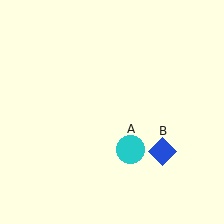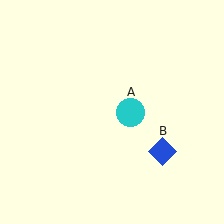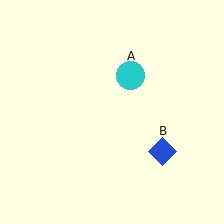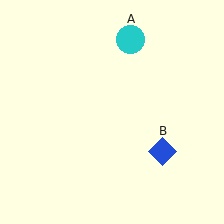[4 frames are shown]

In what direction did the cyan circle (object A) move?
The cyan circle (object A) moved up.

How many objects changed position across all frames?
1 object changed position: cyan circle (object A).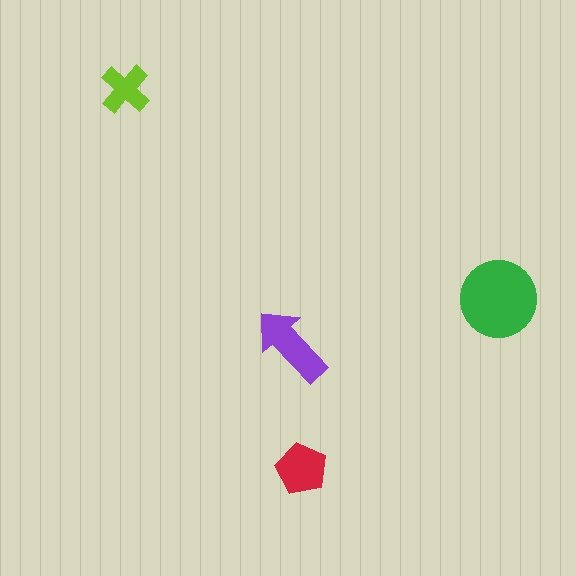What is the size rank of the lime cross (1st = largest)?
4th.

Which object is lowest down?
The red pentagon is bottommost.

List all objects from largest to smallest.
The green circle, the purple arrow, the red pentagon, the lime cross.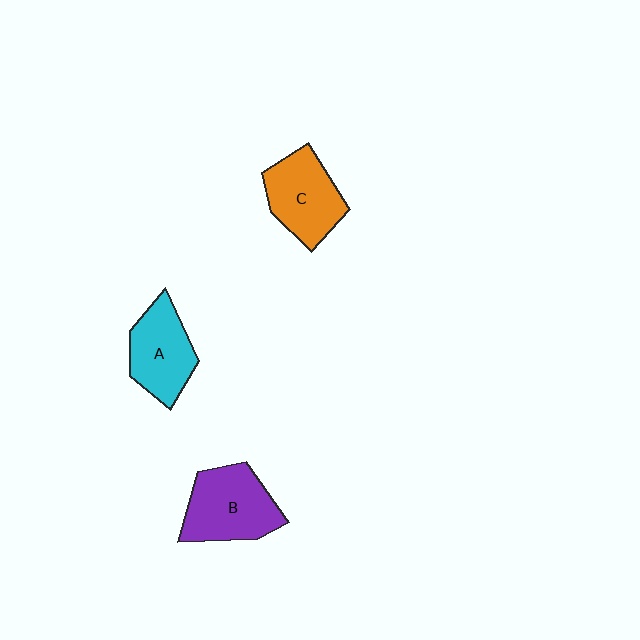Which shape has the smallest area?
Shape A (cyan).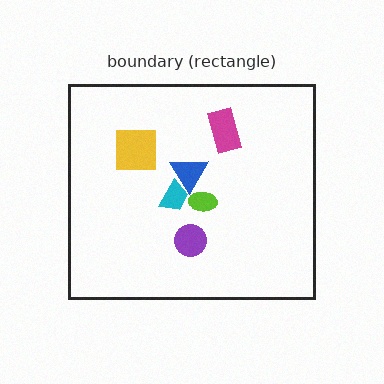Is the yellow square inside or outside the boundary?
Inside.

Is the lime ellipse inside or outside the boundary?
Inside.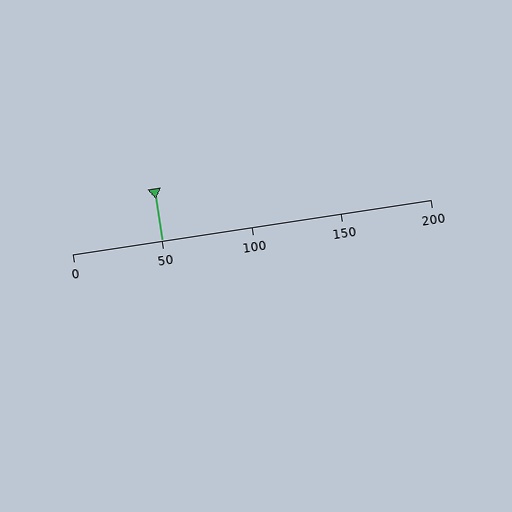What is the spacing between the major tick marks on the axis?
The major ticks are spaced 50 apart.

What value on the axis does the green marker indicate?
The marker indicates approximately 50.